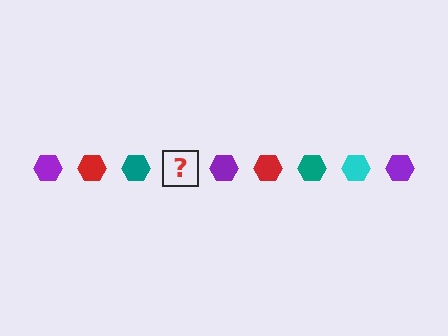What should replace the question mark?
The question mark should be replaced with a cyan hexagon.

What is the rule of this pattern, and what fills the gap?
The rule is that the pattern cycles through purple, red, teal, cyan hexagons. The gap should be filled with a cyan hexagon.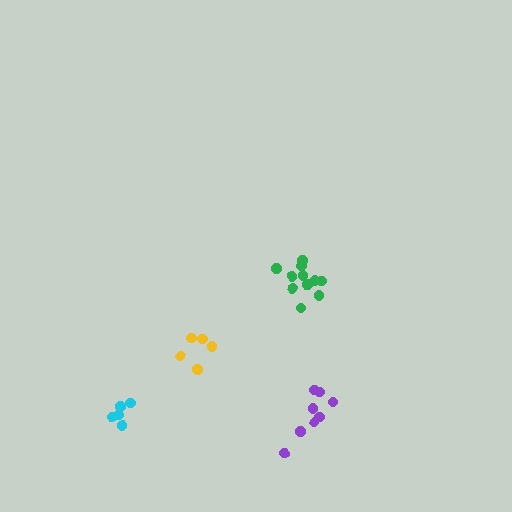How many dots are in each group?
Group 1: 11 dots, Group 2: 5 dots, Group 3: 5 dots, Group 4: 8 dots (29 total).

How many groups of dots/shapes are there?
There are 4 groups.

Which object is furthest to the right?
The green cluster is rightmost.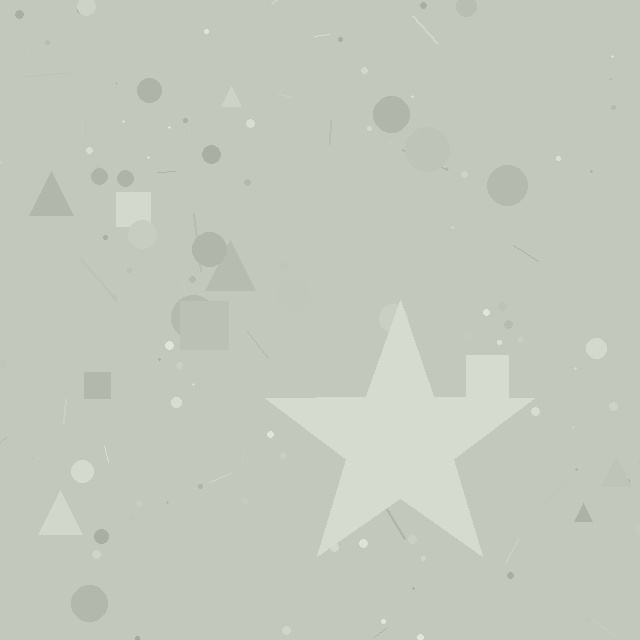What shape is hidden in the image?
A star is hidden in the image.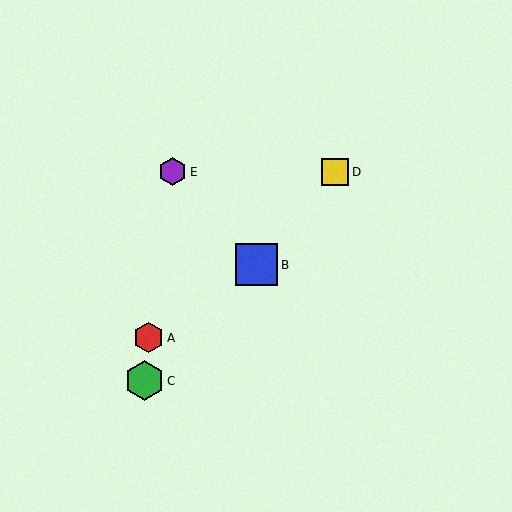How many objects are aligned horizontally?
2 objects (D, E) are aligned horizontally.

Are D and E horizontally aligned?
Yes, both are at y≈172.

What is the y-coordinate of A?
Object A is at y≈338.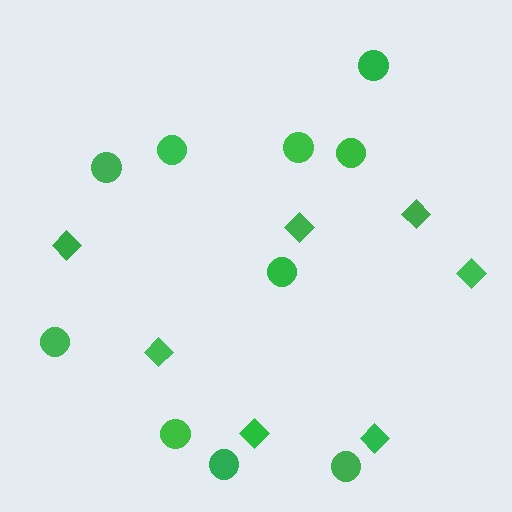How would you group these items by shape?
There are 2 groups: one group of diamonds (7) and one group of circles (10).